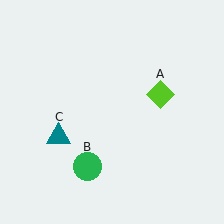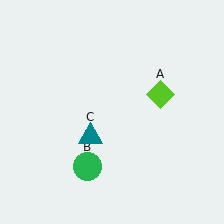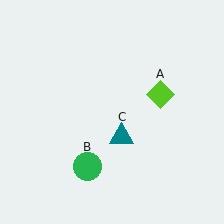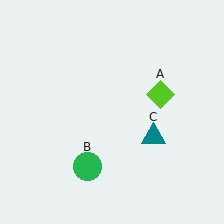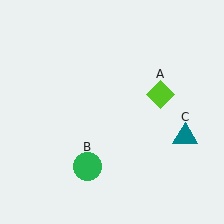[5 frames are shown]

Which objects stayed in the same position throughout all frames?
Lime diamond (object A) and green circle (object B) remained stationary.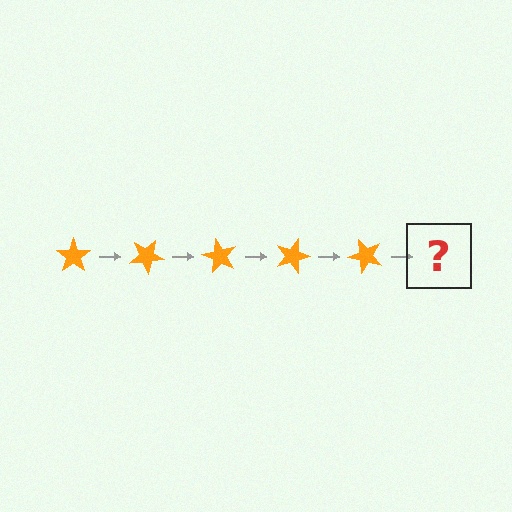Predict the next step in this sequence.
The next step is an orange star rotated 150 degrees.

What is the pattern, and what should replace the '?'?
The pattern is that the star rotates 30 degrees each step. The '?' should be an orange star rotated 150 degrees.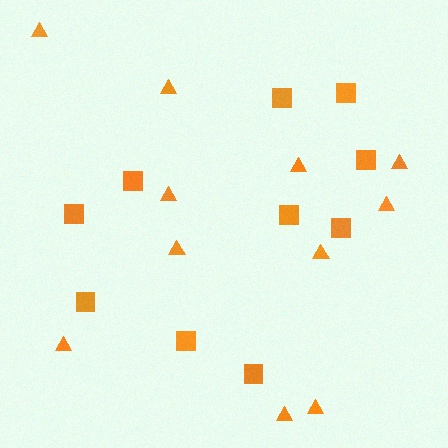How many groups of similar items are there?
There are 2 groups: one group of squares (10) and one group of triangles (11).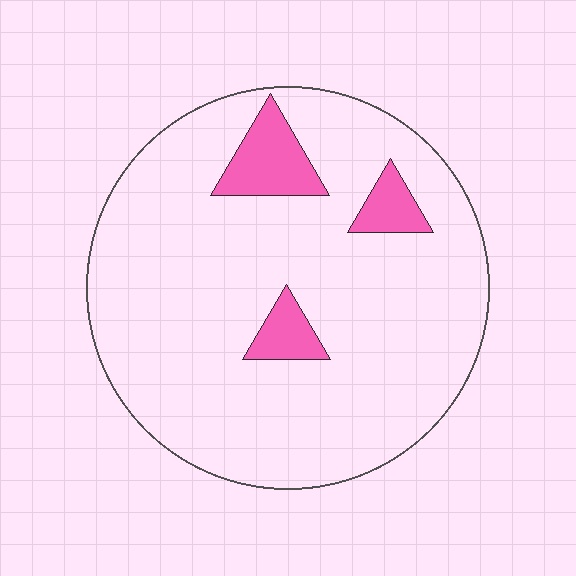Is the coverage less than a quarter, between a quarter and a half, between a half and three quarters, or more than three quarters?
Less than a quarter.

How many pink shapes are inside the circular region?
3.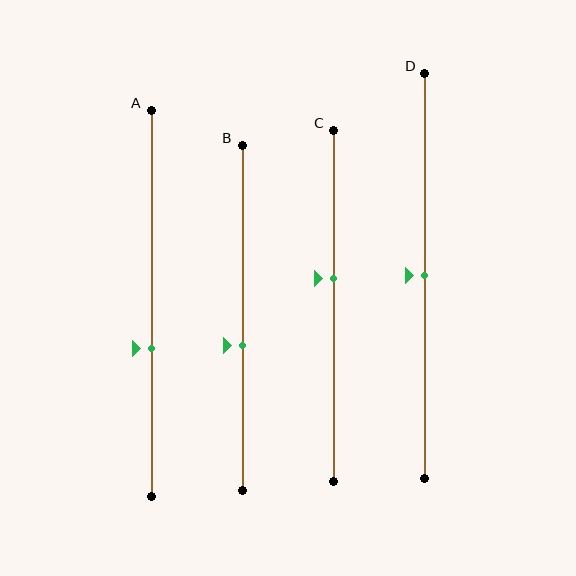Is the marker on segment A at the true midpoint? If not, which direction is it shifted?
No, the marker on segment A is shifted downward by about 12% of the segment length.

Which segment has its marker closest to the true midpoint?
Segment D has its marker closest to the true midpoint.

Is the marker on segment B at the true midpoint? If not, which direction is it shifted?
No, the marker on segment B is shifted downward by about 8% of the segment length.